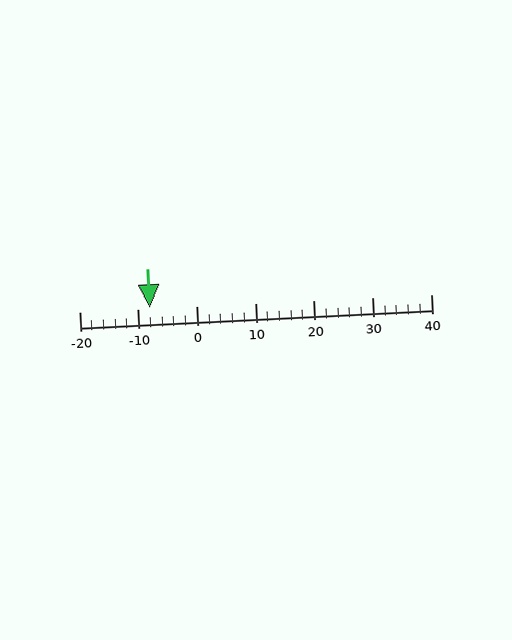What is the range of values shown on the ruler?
The ruler shows values from -20 to 40.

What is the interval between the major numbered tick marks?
The major tick marks are spaced 10 units apart.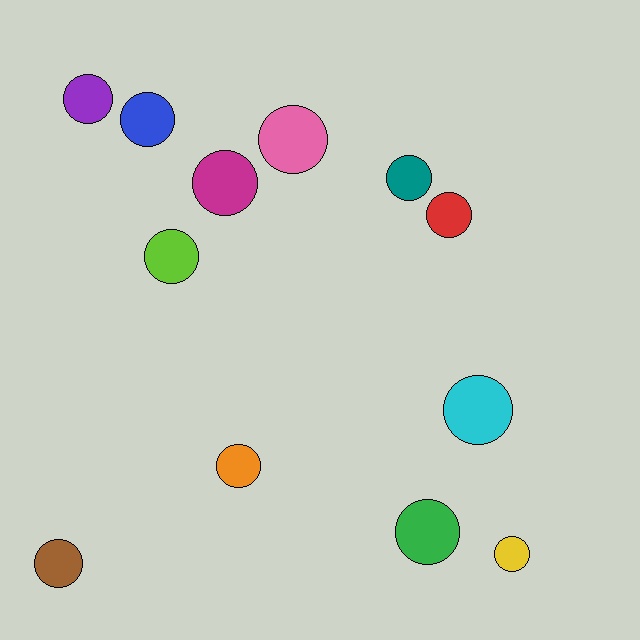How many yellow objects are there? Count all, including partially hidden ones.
There is 1 yellow object.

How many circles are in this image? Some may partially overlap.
There are 12 circles.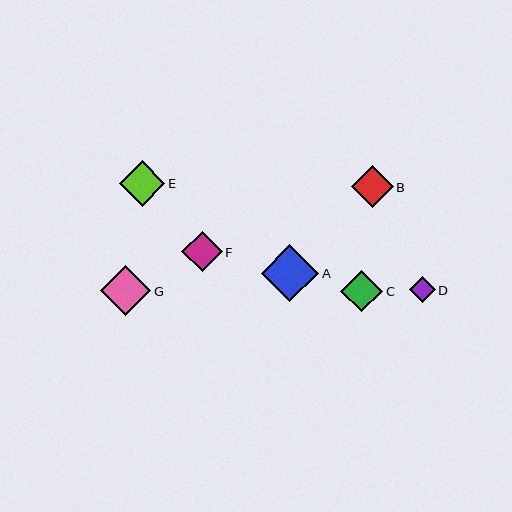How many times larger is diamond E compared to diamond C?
Diamond E is approximately 1.1 times the size of diamond C.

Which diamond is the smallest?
Diamond D is the smallest with a size of approximately 26 pixels.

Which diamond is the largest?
Diamond A is the largest with a size of approximately 57 pixels.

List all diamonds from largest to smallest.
From largest to smallest: A, G, E, C, B, F, D.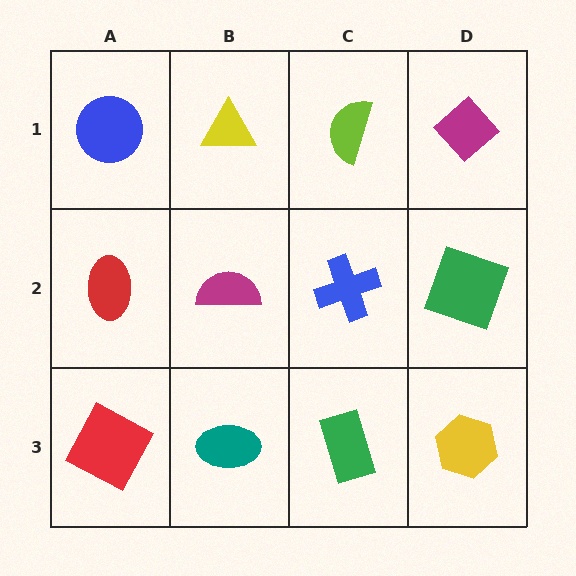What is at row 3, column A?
A red square.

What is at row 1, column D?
A magenta diamond.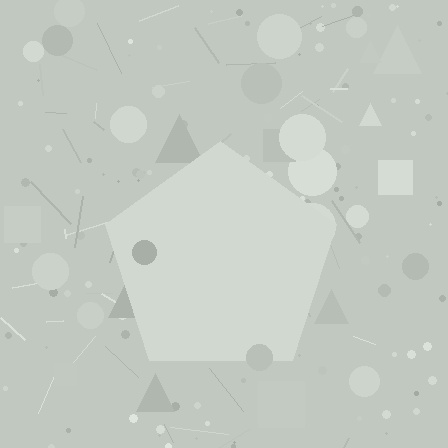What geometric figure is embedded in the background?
A pentagon is embedded in the background.